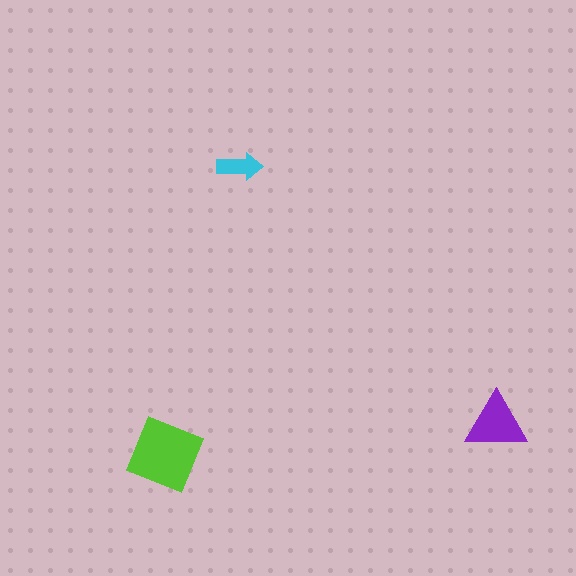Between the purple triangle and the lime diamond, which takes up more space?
The lime diamond.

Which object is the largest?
The lime diamond.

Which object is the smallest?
The cyan arrow.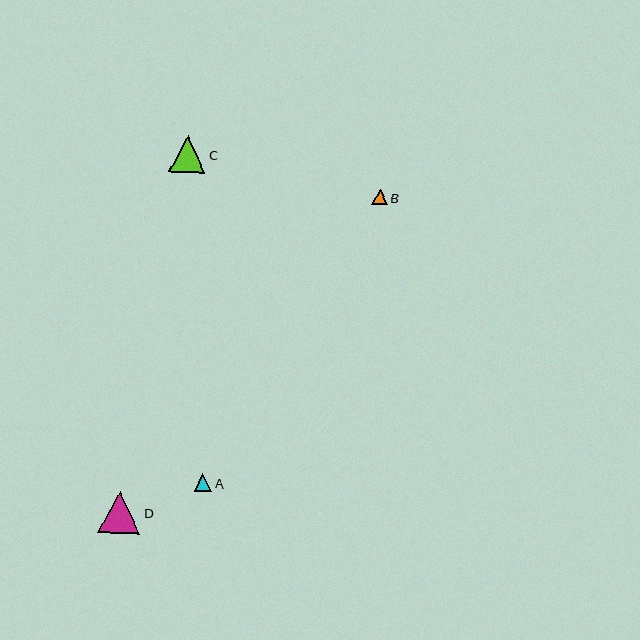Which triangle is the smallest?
Triangle B is the smallest with a size of approximately 15 pixels.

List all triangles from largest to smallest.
From largest to smallest: D, C, A, B.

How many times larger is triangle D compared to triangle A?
Triangle D is approximately 2.4 times the size of triangle A.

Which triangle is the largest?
Triangle D is the largest with a size of approximately 42 pixels.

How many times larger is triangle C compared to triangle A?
Triangle C is approximately 2.0 times the size of triangle A.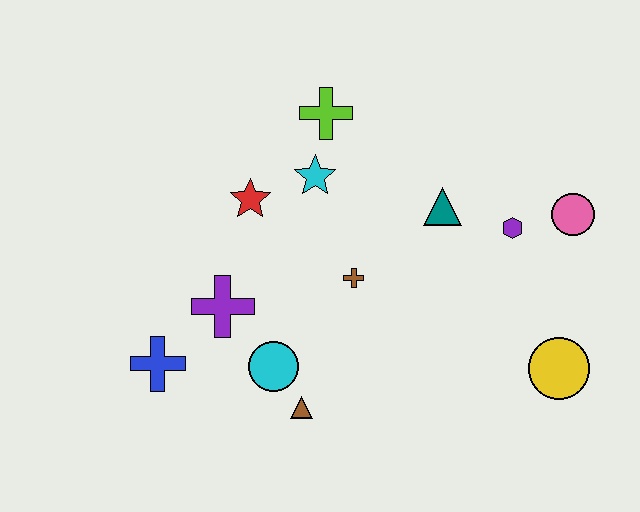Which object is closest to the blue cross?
The purple cross is closest to the blue cross.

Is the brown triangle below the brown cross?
Yes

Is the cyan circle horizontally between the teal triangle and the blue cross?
Yes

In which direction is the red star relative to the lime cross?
The red star is below the lime cross.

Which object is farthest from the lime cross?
The yellow circle is farthest from the lime cross.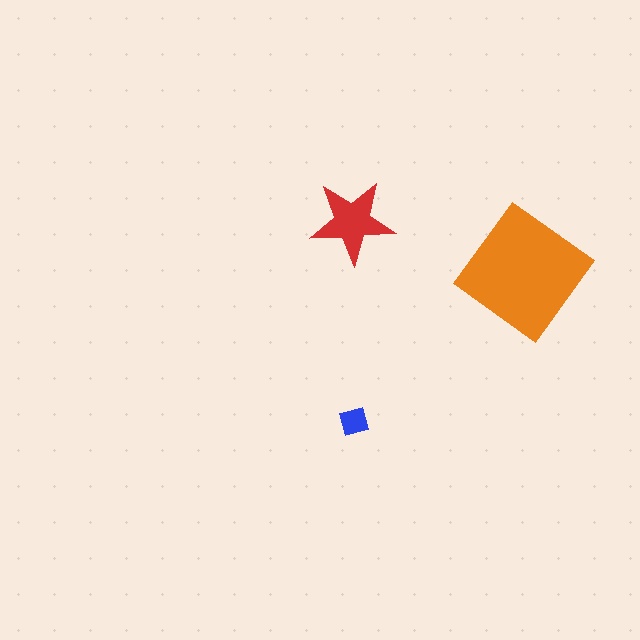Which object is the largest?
The orange diamond.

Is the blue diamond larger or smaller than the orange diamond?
Smaller.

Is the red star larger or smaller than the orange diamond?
Smaller.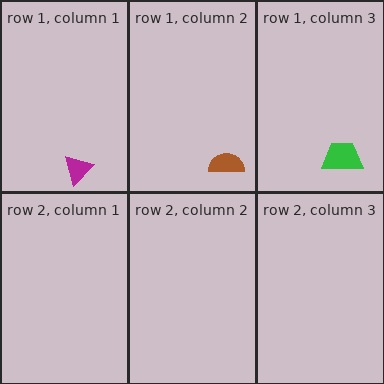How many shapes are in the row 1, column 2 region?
1.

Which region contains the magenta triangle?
The row 1, column 1 region.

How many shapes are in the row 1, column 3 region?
1.